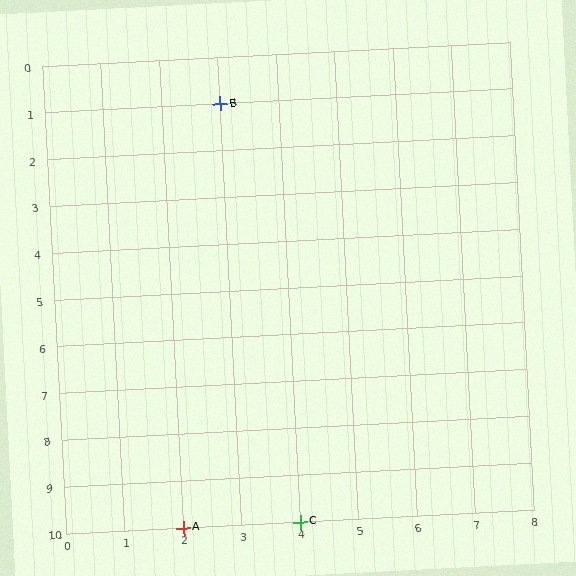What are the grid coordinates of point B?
Point B is at grid coordinates (3, 1).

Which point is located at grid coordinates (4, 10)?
Point C is at (4, 10).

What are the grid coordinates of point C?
Point C is at grid coordinates (4, 10).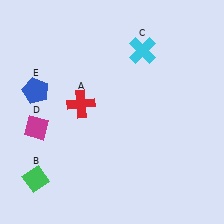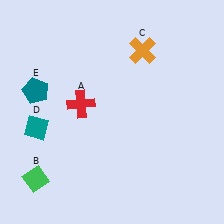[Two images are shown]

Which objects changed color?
C changed from cyan to orange. D changed from magenta to teal. E changed from blue to teal.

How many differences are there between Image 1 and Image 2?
There are 3 differences between the two images.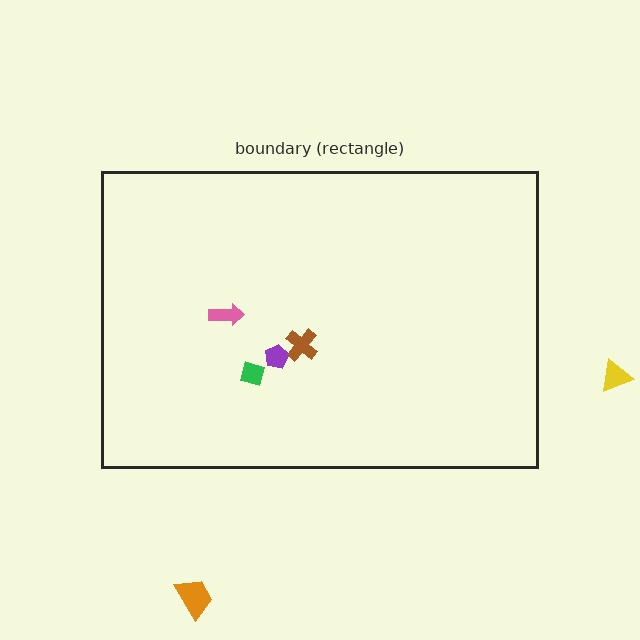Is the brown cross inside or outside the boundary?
Inside.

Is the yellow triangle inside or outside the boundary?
Outside.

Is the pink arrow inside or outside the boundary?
Inside.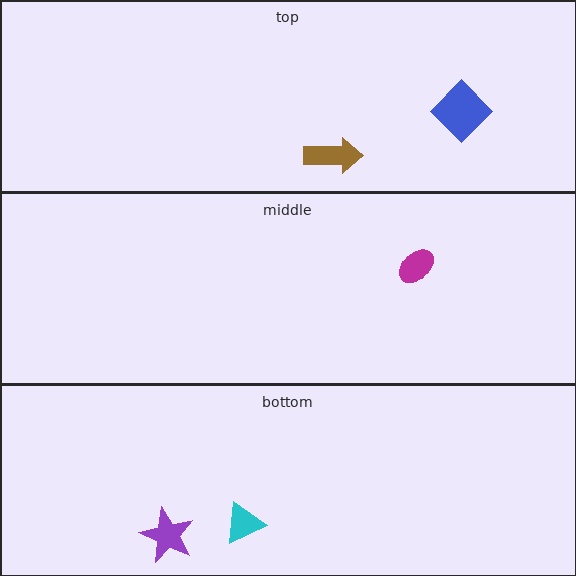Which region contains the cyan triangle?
The bottom region.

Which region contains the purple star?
The bottom region.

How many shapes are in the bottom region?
2.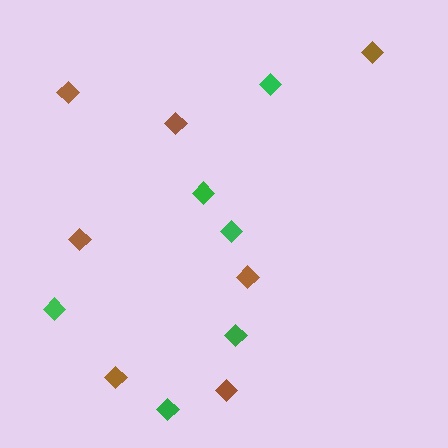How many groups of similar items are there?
There are 2 groups: one group of green diamonds (6) and one group of brown diamonds (7).